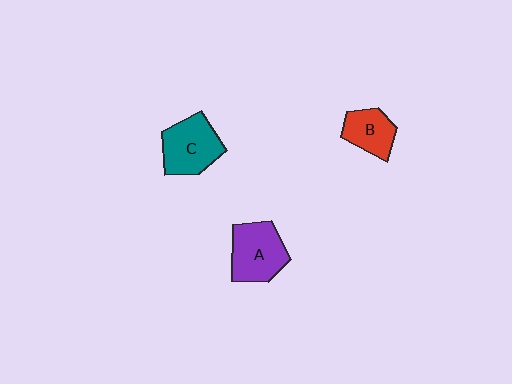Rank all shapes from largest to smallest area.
From largest to smallest: A (purple), C (teal), B (red).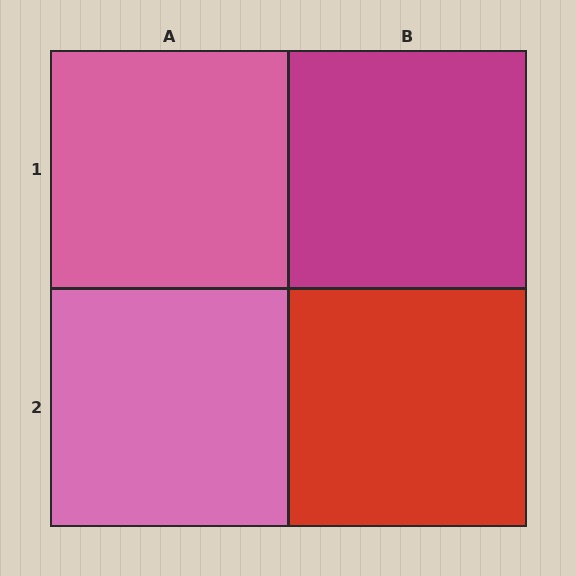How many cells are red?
1 cell is red.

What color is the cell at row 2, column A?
Pink.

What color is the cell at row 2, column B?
Red.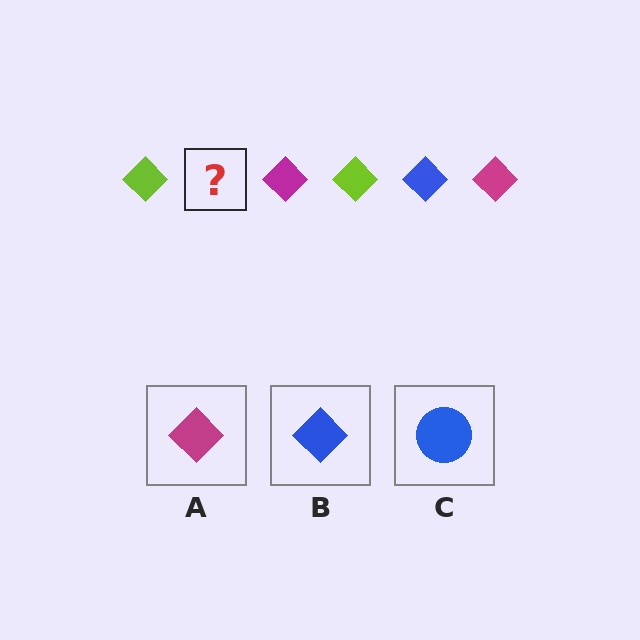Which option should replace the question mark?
Option B.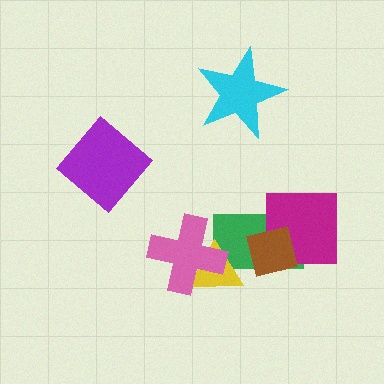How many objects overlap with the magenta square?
2 objects overlap with the magenta square.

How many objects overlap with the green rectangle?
4 objects overlap with the green rectangle.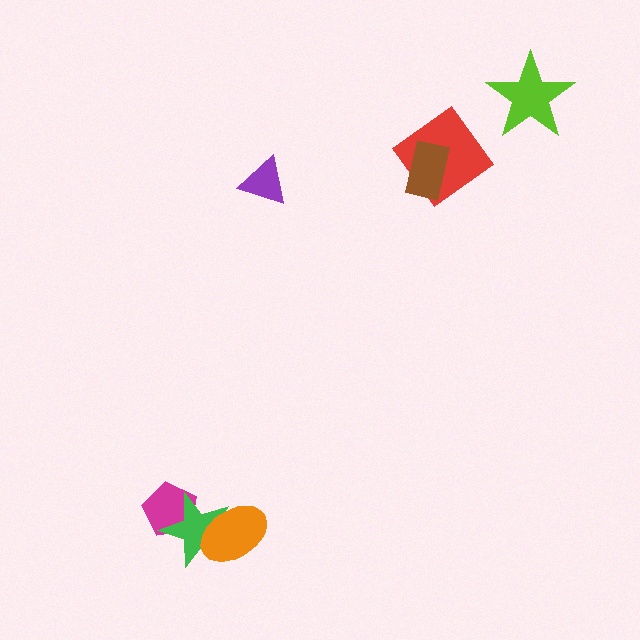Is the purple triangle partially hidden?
No, no other shape covers it.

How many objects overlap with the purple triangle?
0 objects overlap with the purple triangle.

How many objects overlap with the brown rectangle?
1 object overlaps with the brown rectangle.